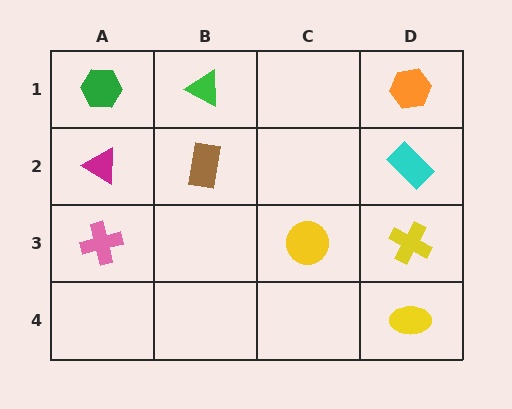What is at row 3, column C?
A yellow circle.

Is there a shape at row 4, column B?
No, that cell is empty.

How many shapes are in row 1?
3 shapes.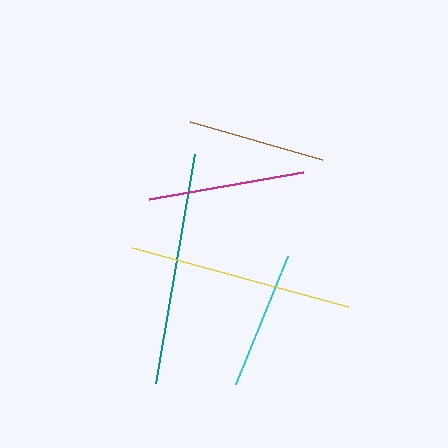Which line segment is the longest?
The teal line is the longest at approximately 232 pixels.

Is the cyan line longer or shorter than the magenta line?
The magenta line is longer than the cyan line.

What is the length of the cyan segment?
The cyan segment is approximately 138 pixels long.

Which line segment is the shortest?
The brown line is the shortest at approximately 137 pixels.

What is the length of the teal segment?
The teal segment is approximately 232 pixels long.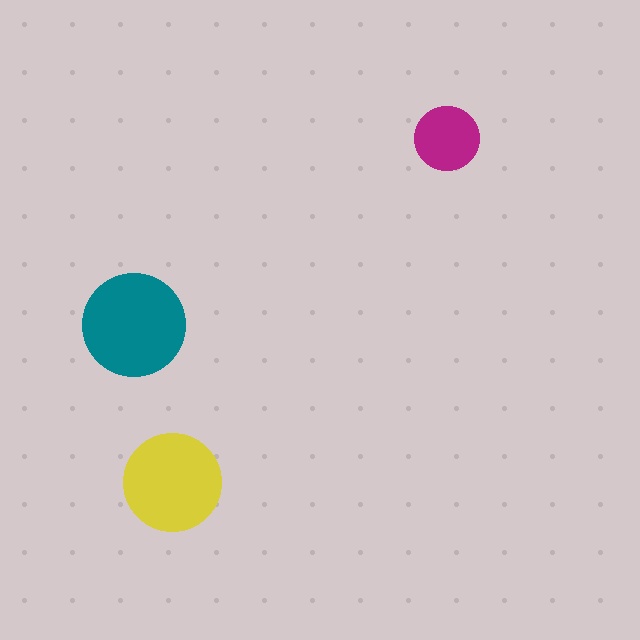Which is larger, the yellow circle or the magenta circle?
The yellow one.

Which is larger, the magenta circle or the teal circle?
The teal one.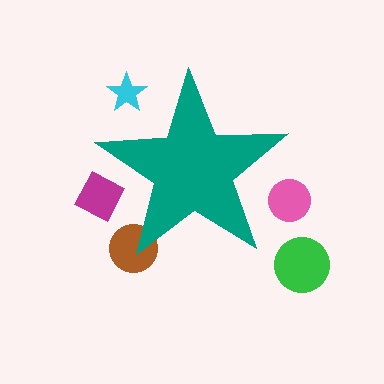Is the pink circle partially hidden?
Yes, the pink circle is partially hidden behind the teal star.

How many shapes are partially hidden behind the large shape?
4 shapes are partially hidden.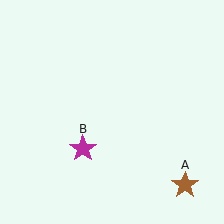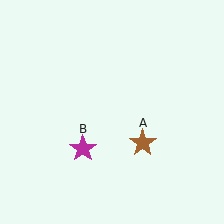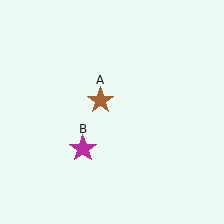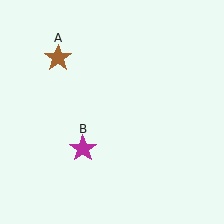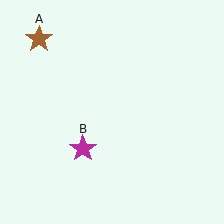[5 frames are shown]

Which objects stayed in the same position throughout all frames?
Magenta star (object B) remained stationary.